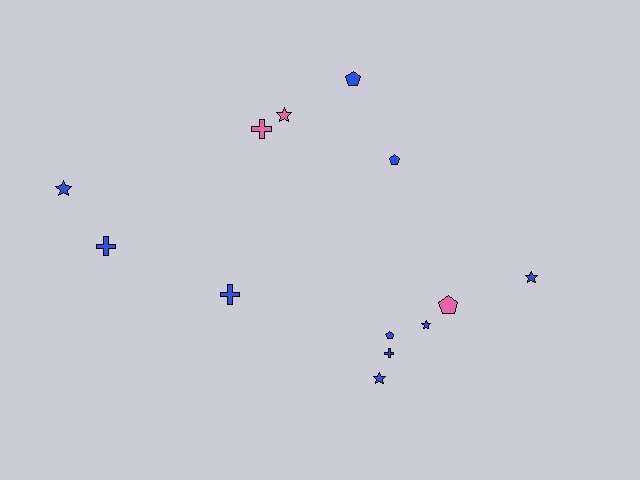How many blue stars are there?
There are 4 blue stars.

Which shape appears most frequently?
Star, with 5 objects.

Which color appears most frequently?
Blue, with 10 objects.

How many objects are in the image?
There are 13 objects.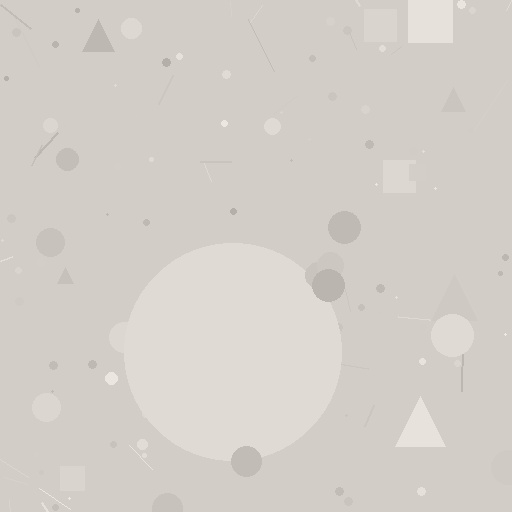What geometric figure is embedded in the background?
A circle is embedded in the background.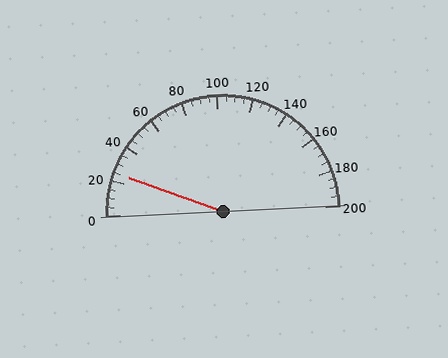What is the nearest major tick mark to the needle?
The nearest major tick mark is 20.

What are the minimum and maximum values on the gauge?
The gauge ranges from 0 to 200.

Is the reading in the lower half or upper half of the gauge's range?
The reading is in the lower half of the range (0 to 200).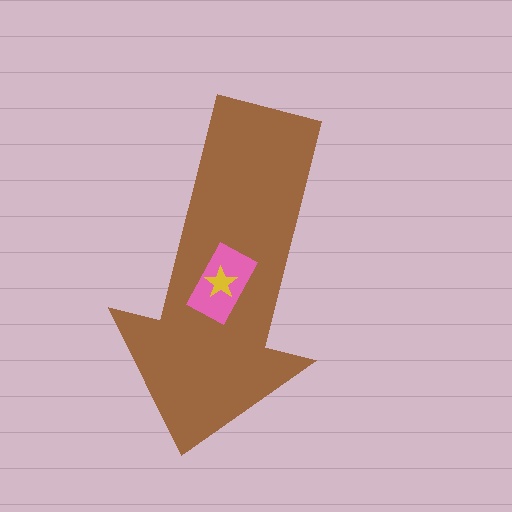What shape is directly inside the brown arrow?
The pink rectangle.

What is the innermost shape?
The yellow star.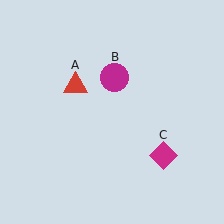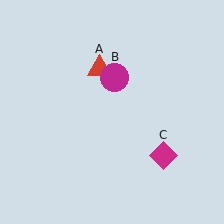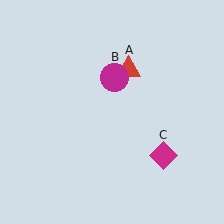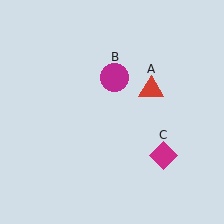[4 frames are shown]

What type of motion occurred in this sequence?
The red triangle (object A) rotated clockwise around the center of the scene.